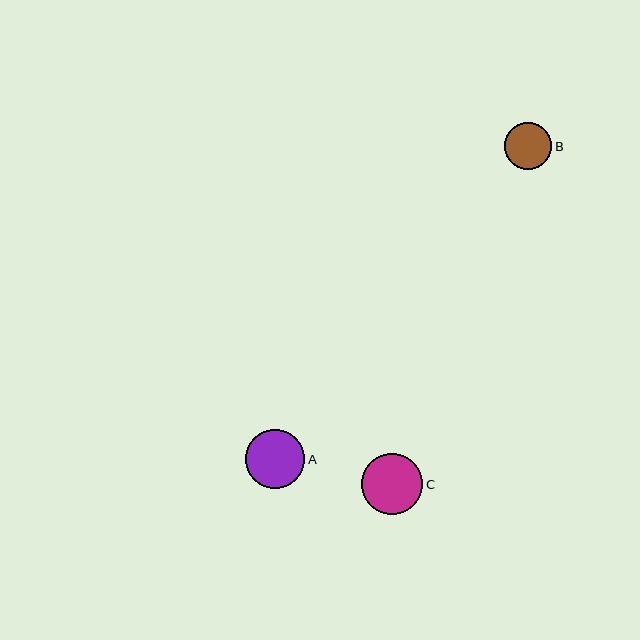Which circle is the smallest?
Circle B is the smallest with a size of approximately 47 pixels.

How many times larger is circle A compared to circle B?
Circle A is approximately 1.3 times the size of circle B.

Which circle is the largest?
Circle C is the largest with a size of approximately 61 pixels.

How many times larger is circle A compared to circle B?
Circle A is approximately 1.3 times the size of circle B.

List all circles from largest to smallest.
From largest to smallest: C, A, B.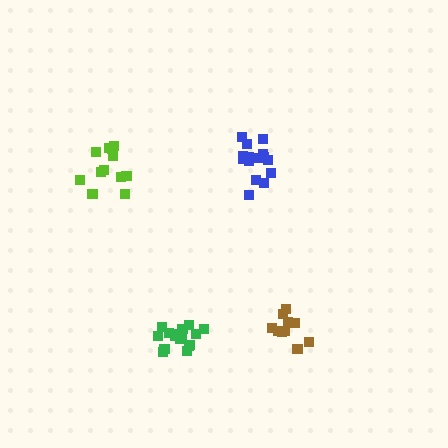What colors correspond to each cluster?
The clusters are colored: lime, brown, green, blue.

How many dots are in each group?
Group 1: 12 dots, Group 2: 10 dots, Group 3: 16 dots, Group 4: 15 dots (53 total).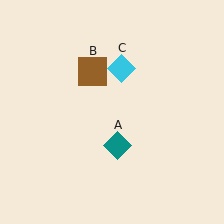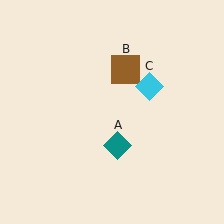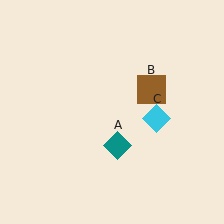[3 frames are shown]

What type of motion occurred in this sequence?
The brown square (object B), cyan diamond (object C) rotated clockwise around the center of the scene.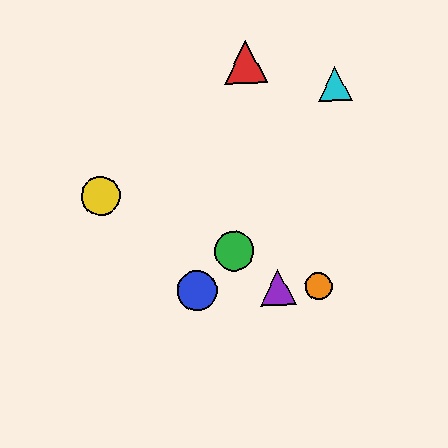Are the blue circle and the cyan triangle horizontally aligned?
No, the blue circle is at y≈291 and the cyan triangle is at y≈84.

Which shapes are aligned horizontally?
The blue circle, the purple triangle, the orange circle are aligned horizontally.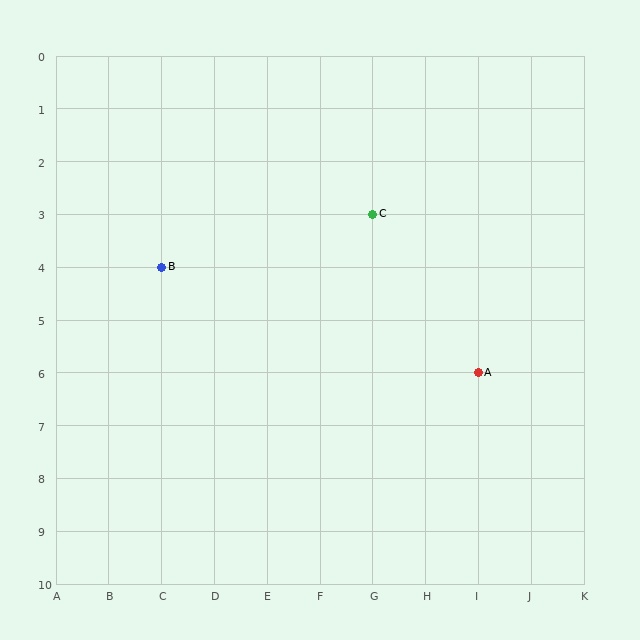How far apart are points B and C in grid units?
Points B and C are 4 columns and 1 row apart (about 4.1 grid units diagonally).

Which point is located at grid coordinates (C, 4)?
Point B is at (C, 4).